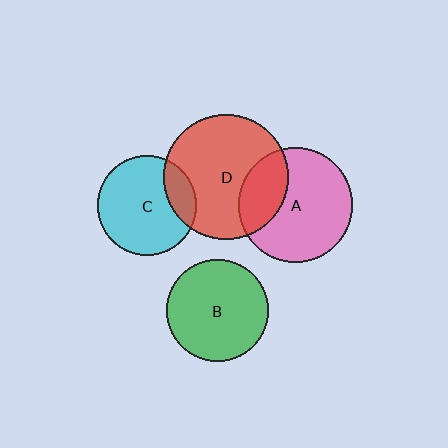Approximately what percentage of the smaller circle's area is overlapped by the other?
Approximately 20%.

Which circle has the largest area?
Circle D (red).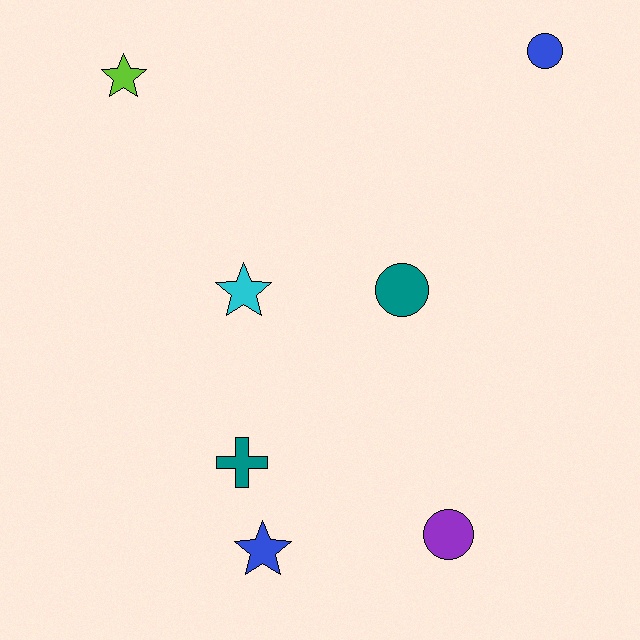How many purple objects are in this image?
There is 1 purple object.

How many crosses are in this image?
There is 1 cross.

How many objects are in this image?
There are 7 objects.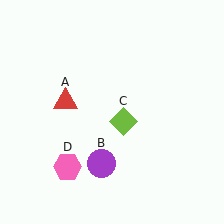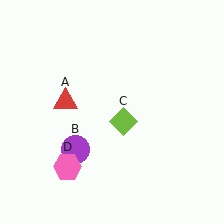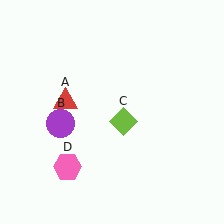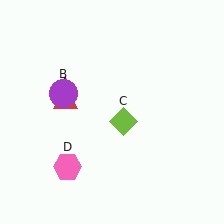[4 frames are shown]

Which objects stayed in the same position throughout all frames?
Red triangle (object A) and lime diamond (object C) and pink hexagon (object D) remained stationary.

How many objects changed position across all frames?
1 object changed position: purple circle (object B).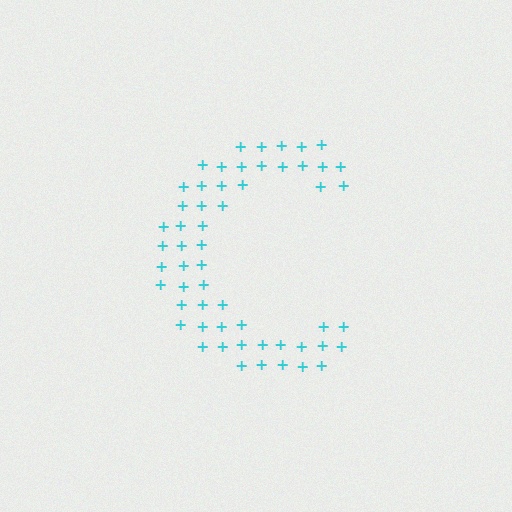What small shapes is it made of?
It is made of small plus signs.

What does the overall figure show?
The overall figure shows the letter C.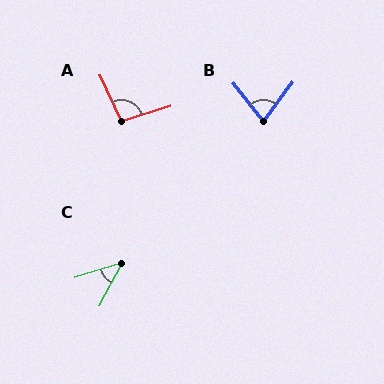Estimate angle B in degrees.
Approximately 75 degrees.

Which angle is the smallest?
C, at approximately 45 degrees.